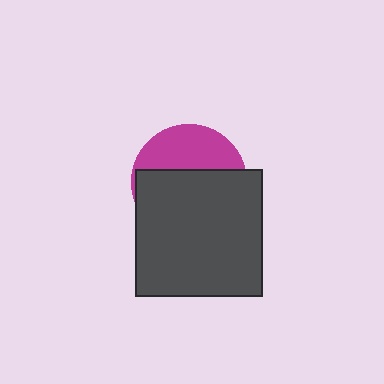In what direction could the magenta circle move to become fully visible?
The magenta circle could move up. That would shift it out from behind the dark gray square entirely.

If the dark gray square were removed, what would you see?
You would see the complete magenta circle.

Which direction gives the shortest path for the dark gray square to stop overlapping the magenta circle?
Moving down gives the shortest separation.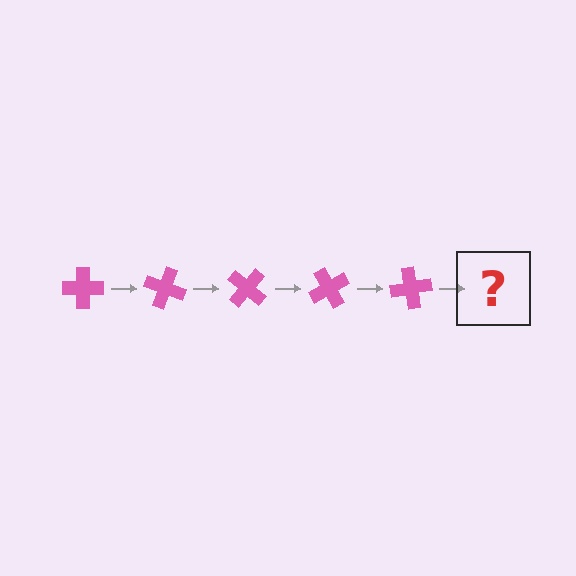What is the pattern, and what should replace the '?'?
The pattern is that the cross rotates 20 degrees each step. The '?' should be a pink cross rotated 100 degrees.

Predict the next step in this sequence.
The next step is a pink cross rotated 100 degrees.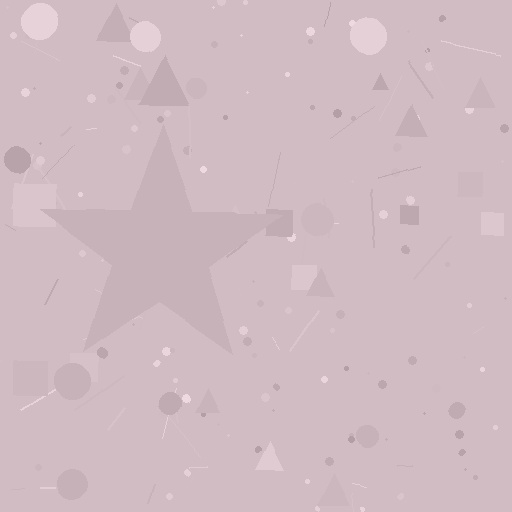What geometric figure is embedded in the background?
A star is embedded in the background.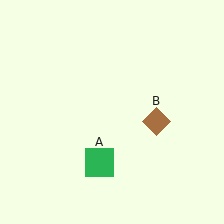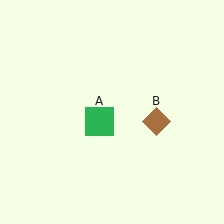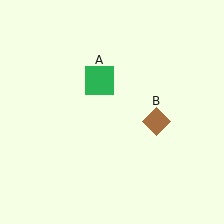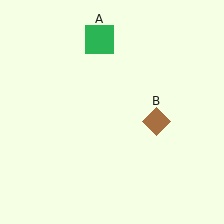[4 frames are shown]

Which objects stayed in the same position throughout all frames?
Brown diamond (object B) remained stationary.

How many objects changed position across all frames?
1 object changed position: green square (object A).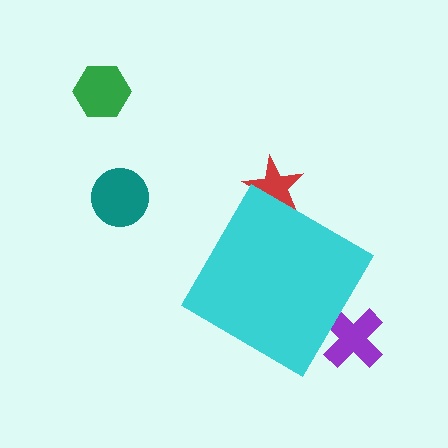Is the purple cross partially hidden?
Yes, the purple cross is partially hidden behind the cyan diamond.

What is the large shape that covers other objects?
A cyan diamond.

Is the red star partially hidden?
Yes, the red star is partially hidden behind the cyan diamond.